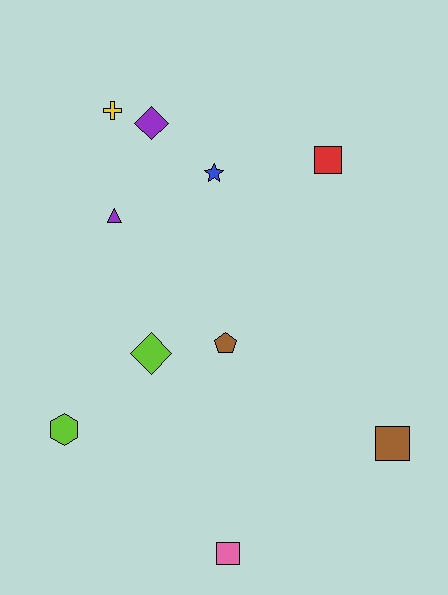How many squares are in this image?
There are 3 squares.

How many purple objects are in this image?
There are 2 purple objects.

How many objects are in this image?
There are 10 objects.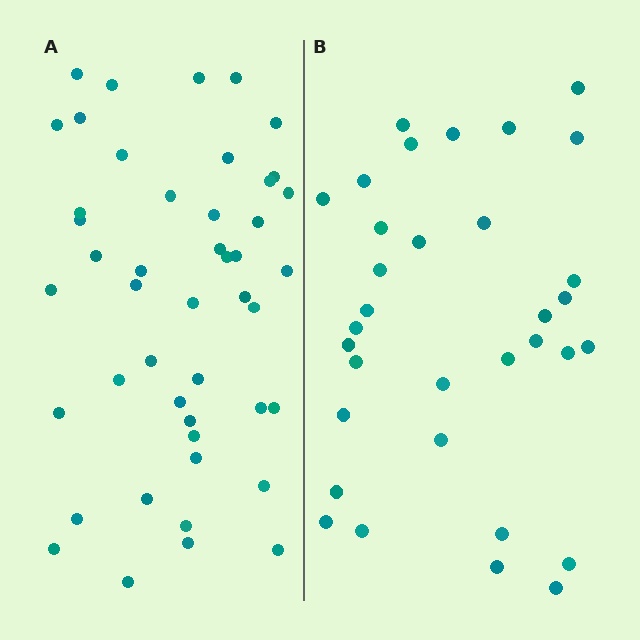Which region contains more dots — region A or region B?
Region A (the left region) has more dots.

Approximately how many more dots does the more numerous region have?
Region A has approximately 15 more dots than region B.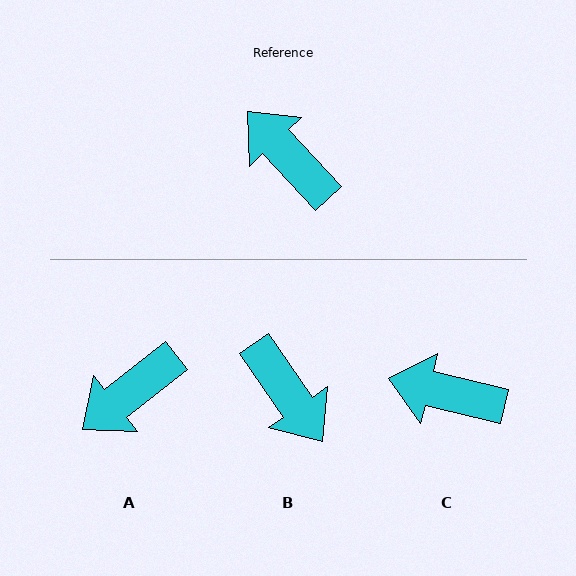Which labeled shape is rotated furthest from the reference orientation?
B, about 172 degrees away.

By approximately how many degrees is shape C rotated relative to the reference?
Approximately 33 degrees counter-clockwise.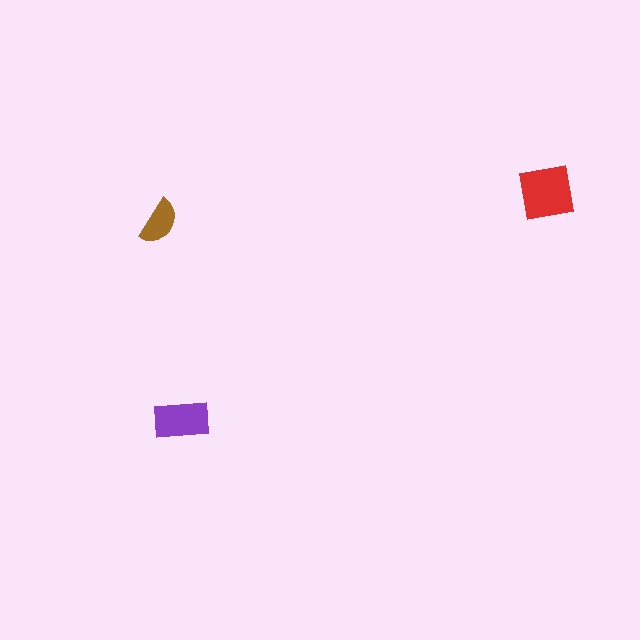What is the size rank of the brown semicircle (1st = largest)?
3rd.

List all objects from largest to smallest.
The red square, the purple rectangle, the brown semicircle.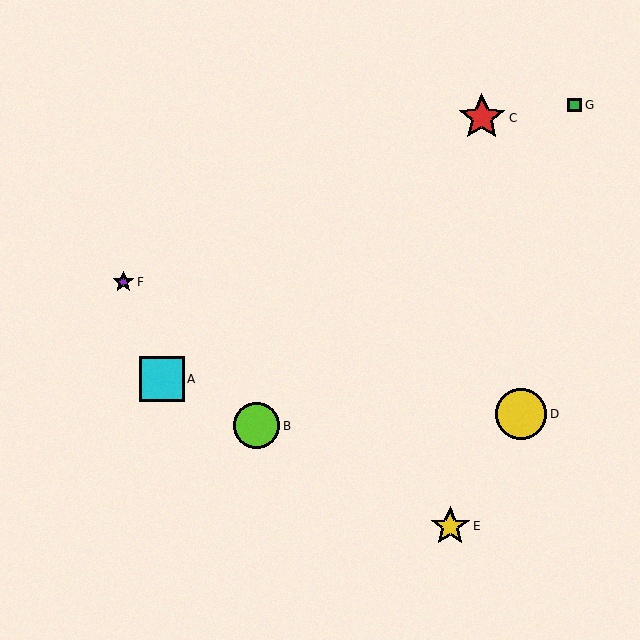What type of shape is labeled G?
Shape G is a green square.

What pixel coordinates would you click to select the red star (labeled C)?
Click at (482, 118) to select the red star C.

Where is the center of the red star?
The center of the red star is at (482, 118).